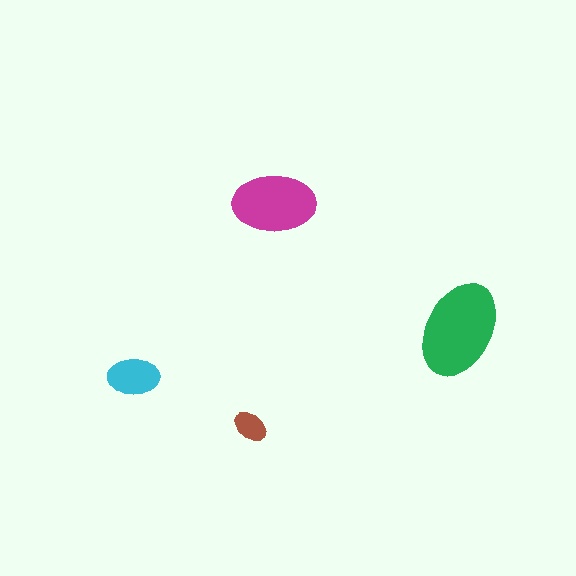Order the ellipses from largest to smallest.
the green one, the magenta one, the cyan one, the brown one.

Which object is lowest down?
The brown ellipse is bottommost.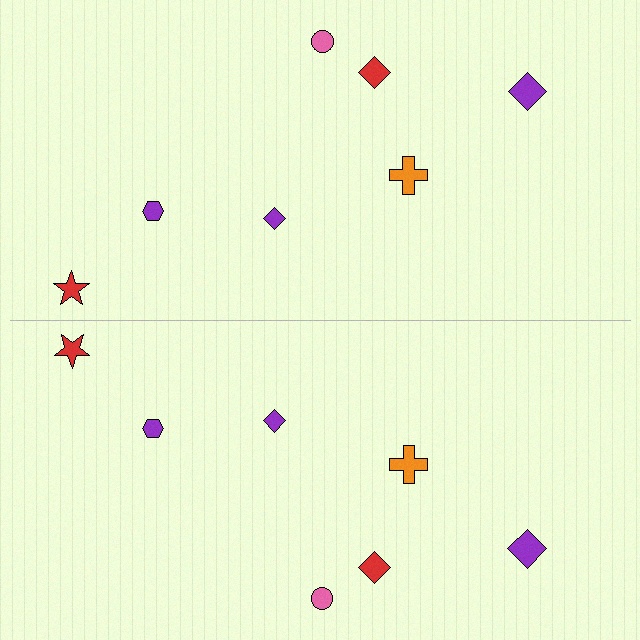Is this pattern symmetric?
Yes, this pattern has bilateral (reflection) symmetry.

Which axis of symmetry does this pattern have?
The pattern has a horizontal axis of symmetry running through the center of the image.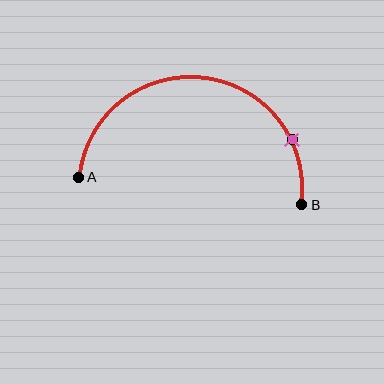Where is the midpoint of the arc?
The arc midpoint is the point on the curve farthest from the straight line joining A and B. It sits above that line.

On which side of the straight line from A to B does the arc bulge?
The arc bulges above the straight line connecting A and B.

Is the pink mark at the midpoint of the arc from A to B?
No. The pink mark lies on the arc but is closer to endpoint B. The arc midpoint would be at the point on the curve equidistant along the arc from both A and B.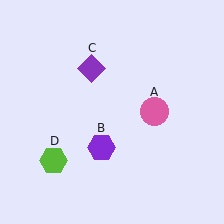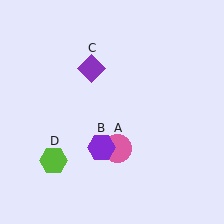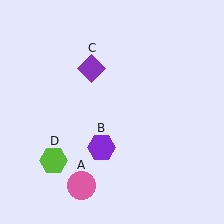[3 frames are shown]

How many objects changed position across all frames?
1 object changed position: pink circle (object A).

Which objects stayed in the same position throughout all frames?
Purple hexagon (object B) and purple diamond (object C) and lime hexagon (object D) remained stationary.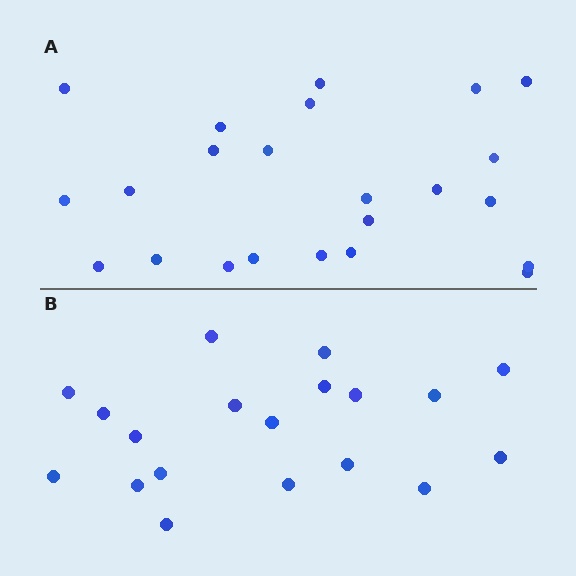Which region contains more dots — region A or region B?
Region A (the top region) has more dots.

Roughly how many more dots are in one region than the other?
Region A has about 4 more dots than region B.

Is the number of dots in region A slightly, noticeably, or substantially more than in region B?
Region A has only slightly more — the two regions are fairly close. The ratio is roughly 1.2 to 1.